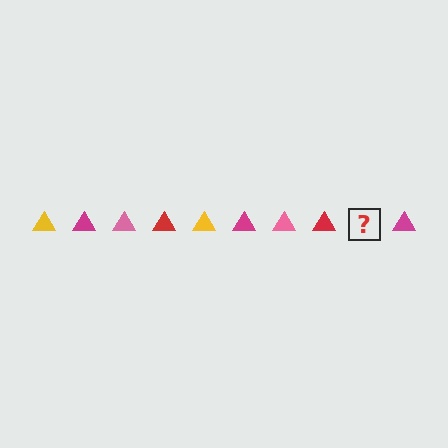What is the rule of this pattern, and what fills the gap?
The rule is that the pattern cycles through yellow, magenta, pink, red triangles. The gap should be filled with a yellow triangle.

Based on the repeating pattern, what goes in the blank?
The blank should be a yellow triangle.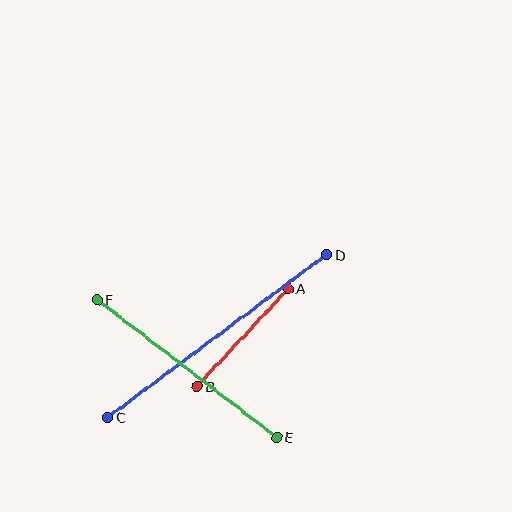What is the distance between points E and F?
The distance is approximately 226 pixels.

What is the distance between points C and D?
The distance is approximately 273 pixels.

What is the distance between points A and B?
The distance is approximately 133 pixels.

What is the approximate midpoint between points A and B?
The midpoint is at approximately (243, 338) pixels.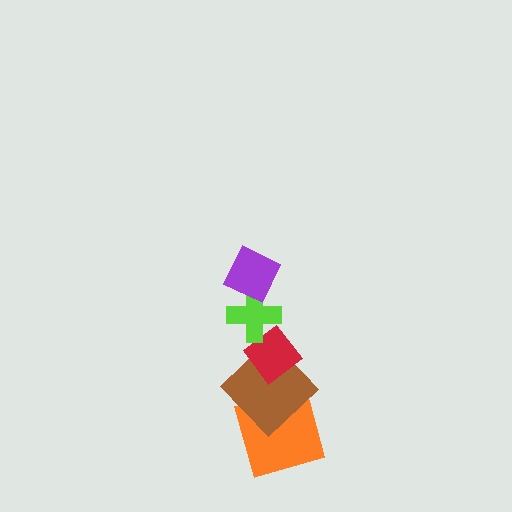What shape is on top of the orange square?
The brown diamond is on top of the orange square.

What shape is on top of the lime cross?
The purple diamond is on top of the lime cross.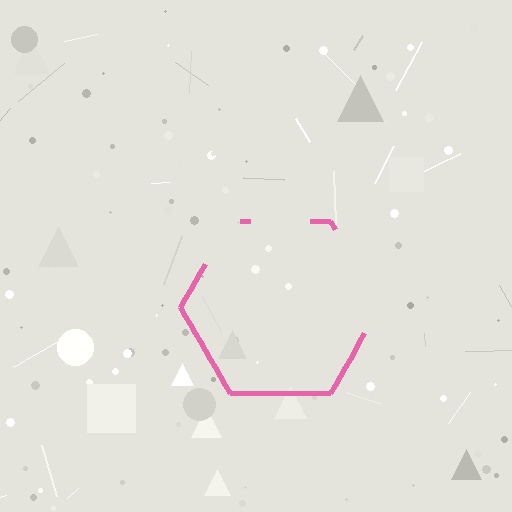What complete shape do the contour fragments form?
The contour fragments form a hexagon.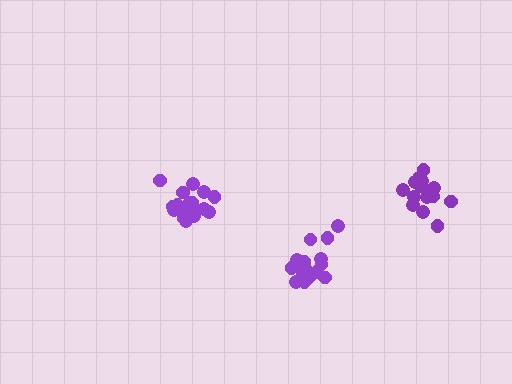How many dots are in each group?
Group 1: 16 dots, Group 2: 19 dots, Group 3: 17 dots (52 total).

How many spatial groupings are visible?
There are 3 spatial groupings.